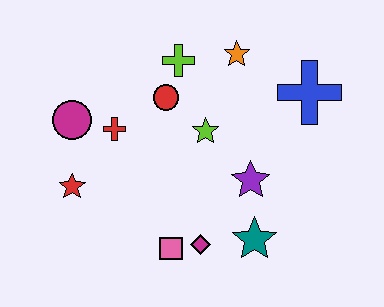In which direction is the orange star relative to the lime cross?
The orange star is to the right of the lime cross.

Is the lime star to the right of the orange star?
No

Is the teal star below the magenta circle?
Yes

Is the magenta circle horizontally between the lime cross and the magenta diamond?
No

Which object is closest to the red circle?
The lime cross is closest to the red circle.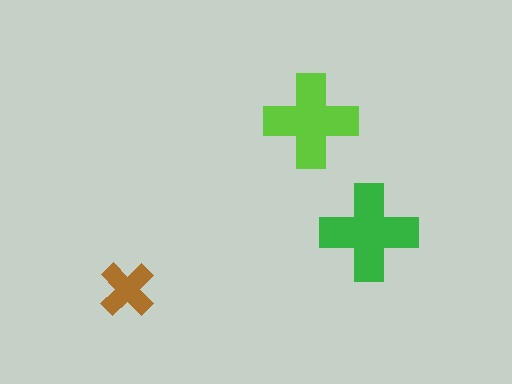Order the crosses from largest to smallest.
the green one, the lime one, the brown one.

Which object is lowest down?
The brown cross is bottommost.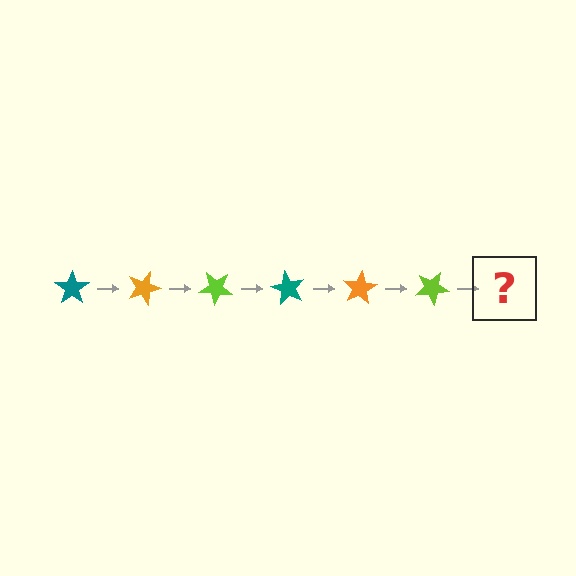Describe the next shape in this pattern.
It should be a teal star, rotated 120 degrees from the start.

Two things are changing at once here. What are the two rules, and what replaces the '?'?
The two rules are that it rotates 20 degrees each step and the color cycles through teal, orange, and lime. The '?' should be a teal star, rotated 120 degrees from the start.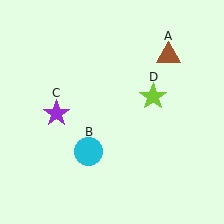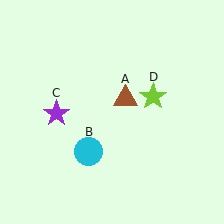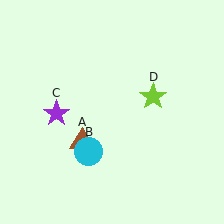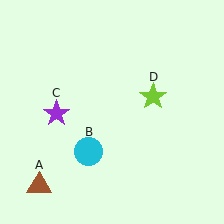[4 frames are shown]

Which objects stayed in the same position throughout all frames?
Cyan circle (object B) and purple star (object C) and lime star (object D) remained stationary.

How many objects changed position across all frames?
1 object changed position: brown triangle (object A).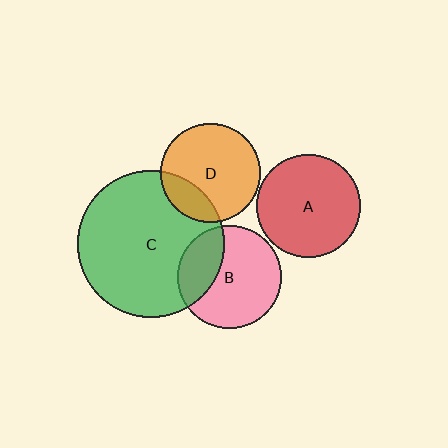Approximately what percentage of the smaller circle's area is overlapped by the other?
Approximately 20%.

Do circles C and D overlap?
Yes.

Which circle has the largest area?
Circle C (green).